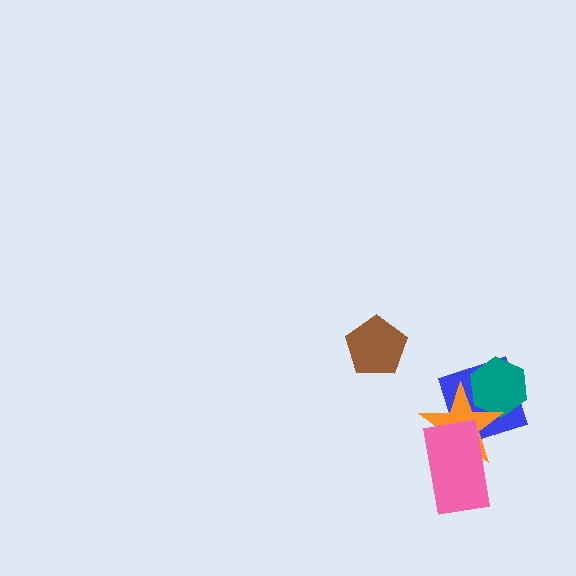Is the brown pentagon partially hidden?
No, no other shape covers it.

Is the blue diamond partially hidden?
Yes, it is partially covered by another shape.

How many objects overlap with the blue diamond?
3 objects overlap with the blue diamond.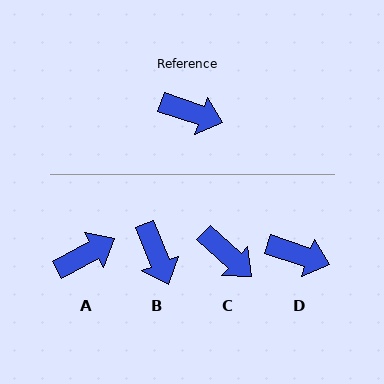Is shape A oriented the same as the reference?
No, it is off by about 47 degrees.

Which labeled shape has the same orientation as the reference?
D.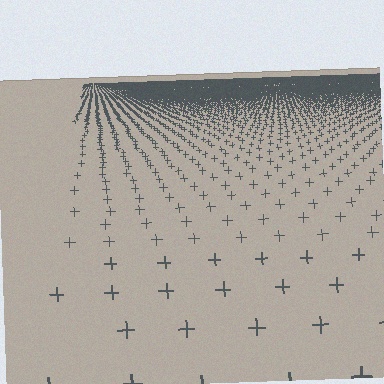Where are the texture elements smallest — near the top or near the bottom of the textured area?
Near the top.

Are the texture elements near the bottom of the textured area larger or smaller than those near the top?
Larger. Near the bottom, elements are closer to the viewer and appear at a bigger on-screen size.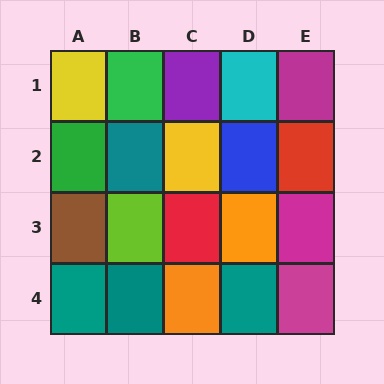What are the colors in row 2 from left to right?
Green, teal, yellow, blue, red.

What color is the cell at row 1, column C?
Purple.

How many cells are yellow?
2 cells are yellow.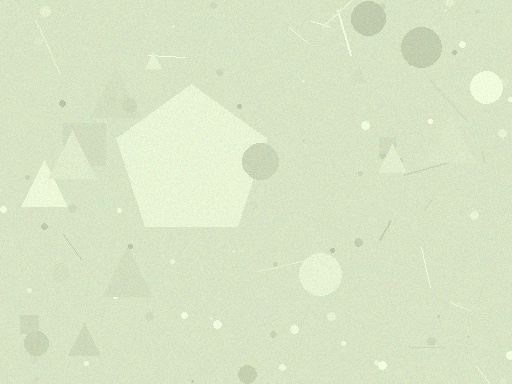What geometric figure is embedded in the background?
A pentagon is embedded in the background.